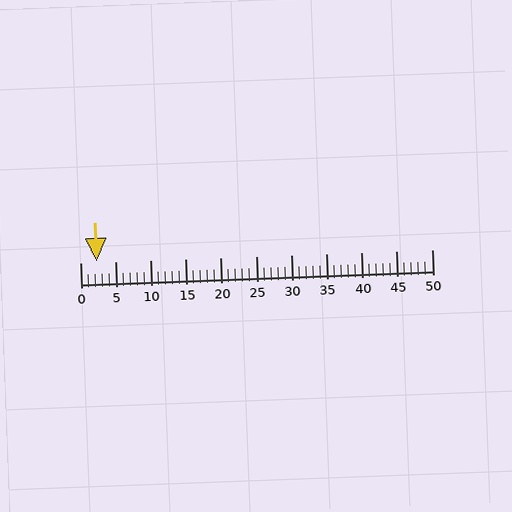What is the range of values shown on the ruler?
The ruler shows values from 0 to 50.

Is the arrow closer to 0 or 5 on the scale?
The arrow is closer to 0.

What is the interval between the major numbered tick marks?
The major tick marks are spaced 5 units apart.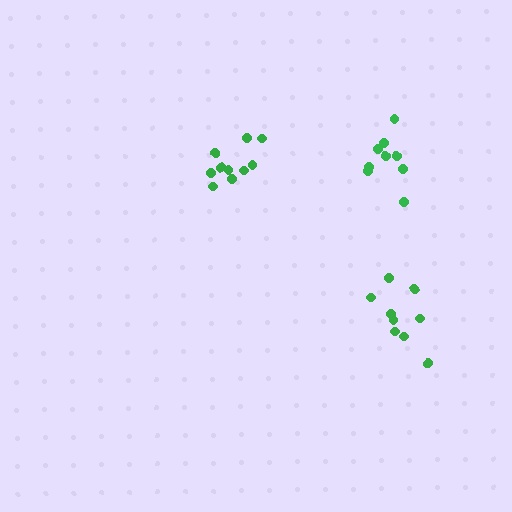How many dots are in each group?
Group 1: 10 dots, Group 2: 9 dots, Group 3: 9 dots (28 total).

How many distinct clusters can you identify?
There are 3 distinct clusters.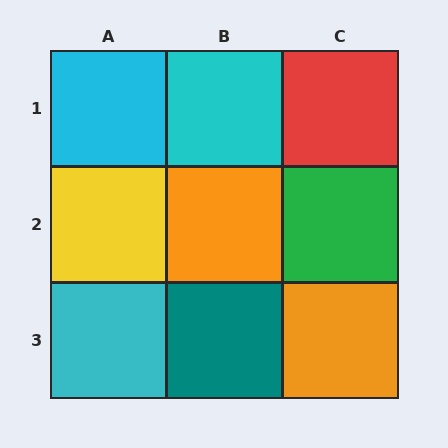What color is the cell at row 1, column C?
Red.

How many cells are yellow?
1 cell is yellow.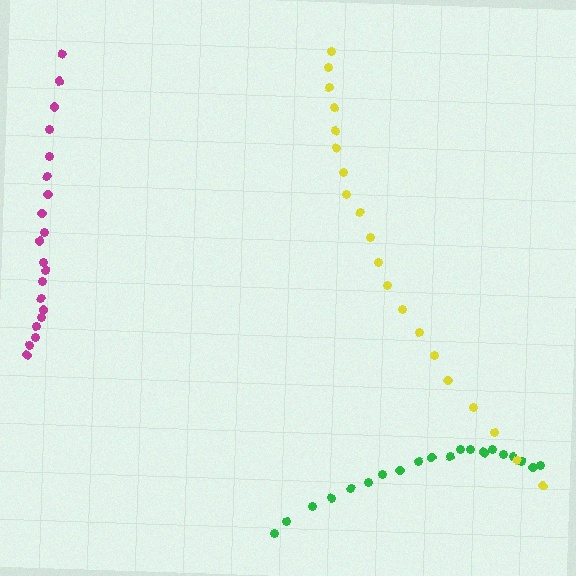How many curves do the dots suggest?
There are 3 distinct paths.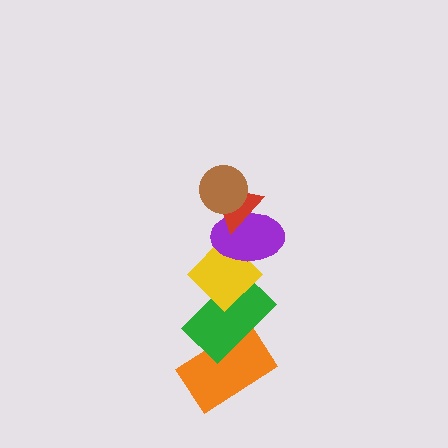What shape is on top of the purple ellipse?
The red triangle is on top of the purple ellipse.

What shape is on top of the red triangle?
The brown circle is on top of the red triangle.